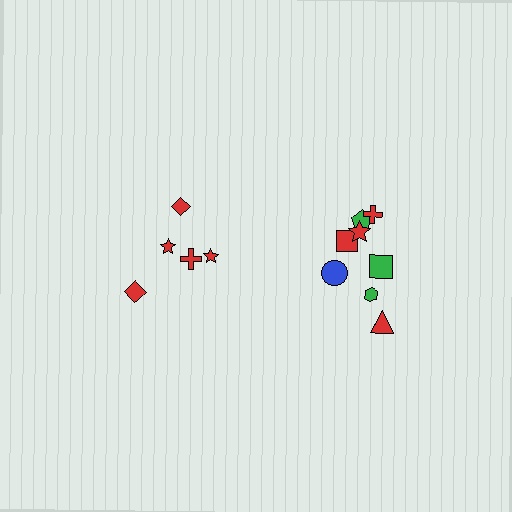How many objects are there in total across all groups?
There are 13 objects.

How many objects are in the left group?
There are 5 objects.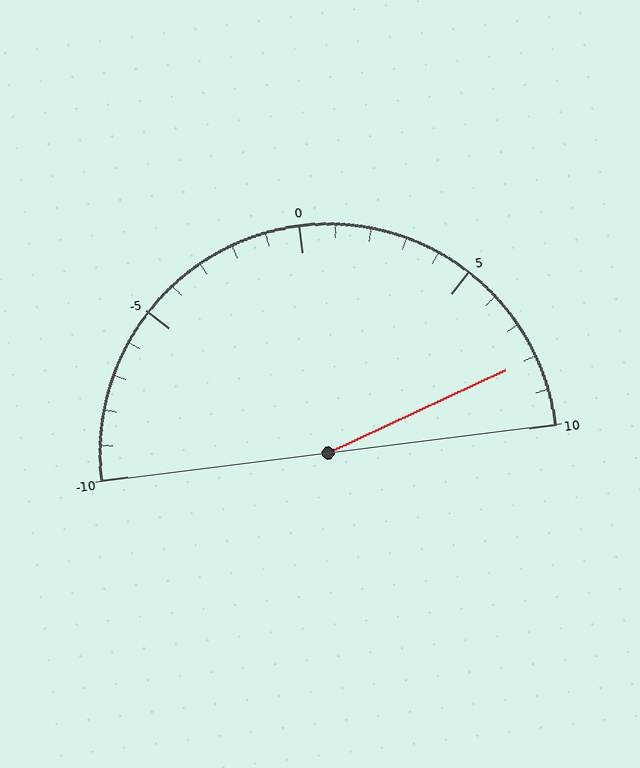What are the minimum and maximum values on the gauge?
The gauge ranges from -10 to 10.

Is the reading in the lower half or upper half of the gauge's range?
The reading is in the upper half of the range (-10 to 10).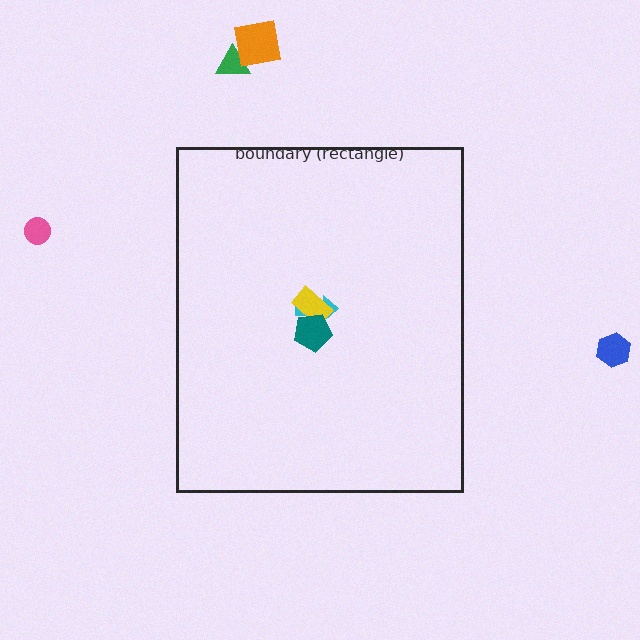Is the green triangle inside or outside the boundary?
Outside.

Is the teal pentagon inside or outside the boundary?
Inside.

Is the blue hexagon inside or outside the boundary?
Outside.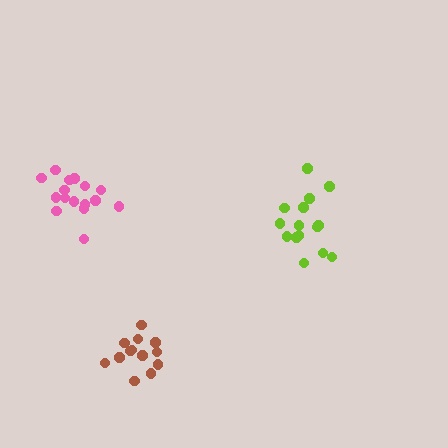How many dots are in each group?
Group 1: 13 dots, Group 2: 16 dots, Group 3: 15 dots (44 total).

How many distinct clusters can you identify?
There are 3 distinct clusters.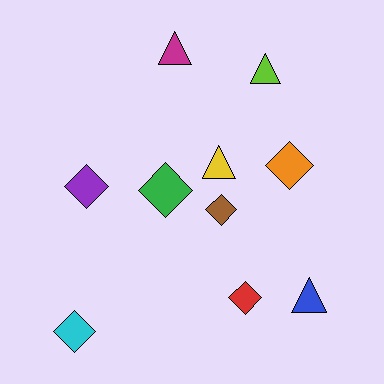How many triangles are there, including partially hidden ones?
There are 4 triangles.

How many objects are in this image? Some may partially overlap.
There are 10 objects.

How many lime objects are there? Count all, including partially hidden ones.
There is 1 lime object.